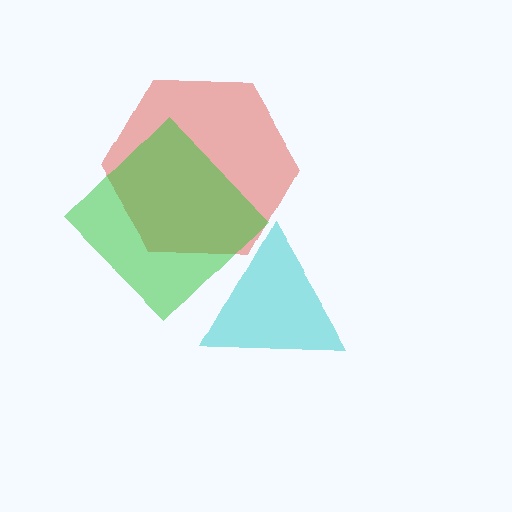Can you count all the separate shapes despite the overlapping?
Yes, there are 3 separate shapes.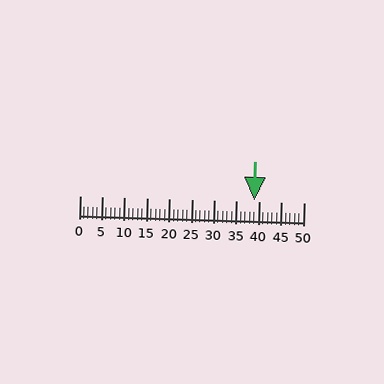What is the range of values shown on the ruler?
The ruler shows values from 0 to 50.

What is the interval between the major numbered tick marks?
The major tick marks are spaced 5 units apart.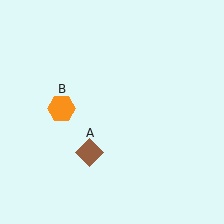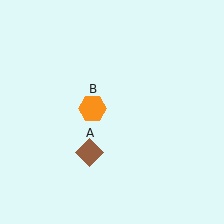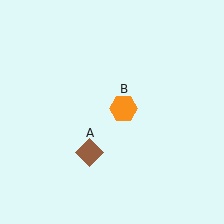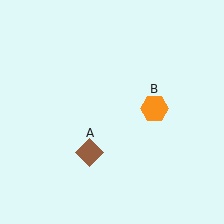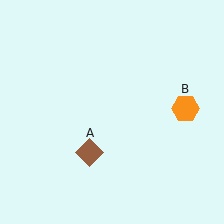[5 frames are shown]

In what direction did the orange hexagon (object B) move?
The orange hexagon (object B) moved right.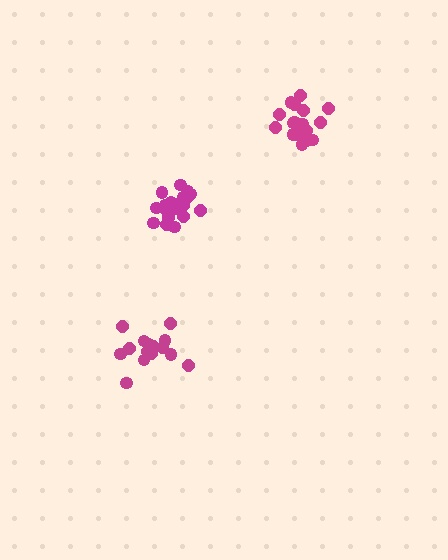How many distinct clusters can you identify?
There are 3 distinct clusters.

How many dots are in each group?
Group 1: 19 dots, Group 2: 16 dots, Group 3: 19 dots (54 total).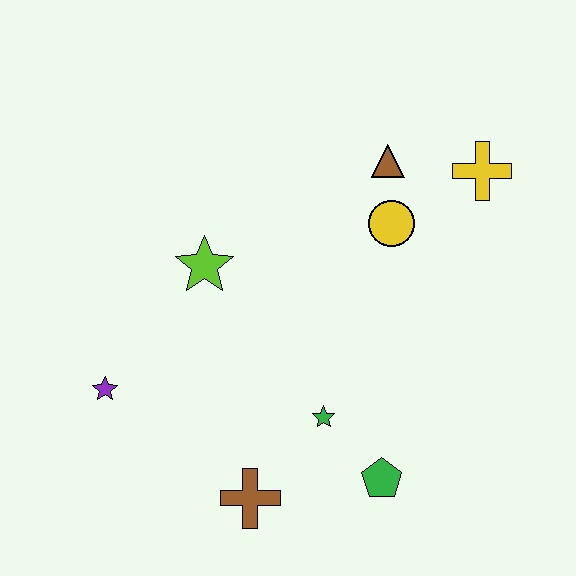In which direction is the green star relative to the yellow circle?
The green star is below the yellow circle.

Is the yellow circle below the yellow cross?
Yes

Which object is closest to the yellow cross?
The brown triangle is closest to the yellow cross.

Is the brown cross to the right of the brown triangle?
No